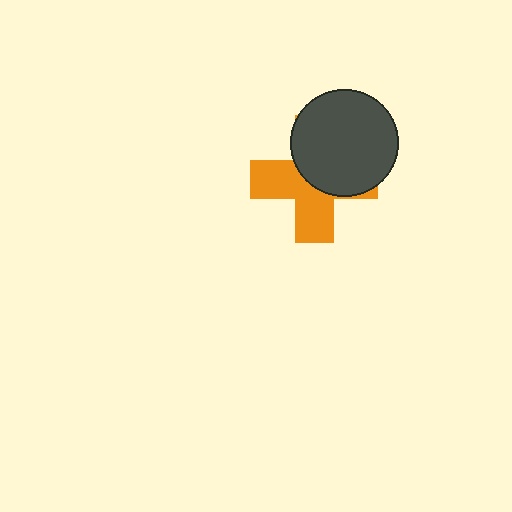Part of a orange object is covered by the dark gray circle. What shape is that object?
It is a cross.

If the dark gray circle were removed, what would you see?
You would see the complete orange cross.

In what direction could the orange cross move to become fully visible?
The orange cross could move toward the lower-left. That would shift it out from behind the dark gray circle entirely.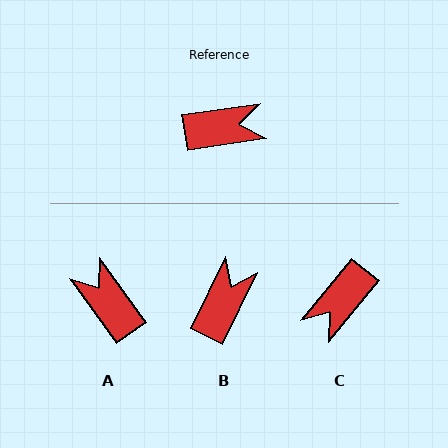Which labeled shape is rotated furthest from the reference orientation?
C, about 137 degrees away.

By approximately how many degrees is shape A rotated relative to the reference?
Approximately 118 degrees counter-clockwise.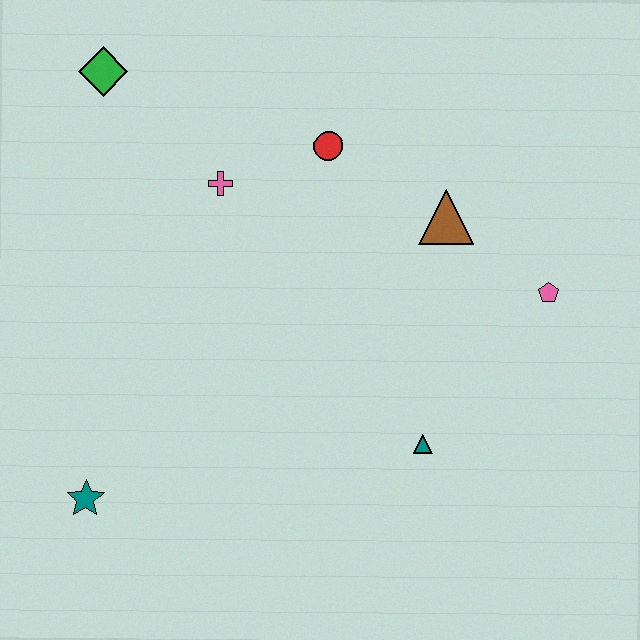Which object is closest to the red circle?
The pink cross is closest to the red circle.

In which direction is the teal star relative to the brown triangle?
The teal star is to the left of the brown triangle.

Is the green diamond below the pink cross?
No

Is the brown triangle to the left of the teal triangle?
No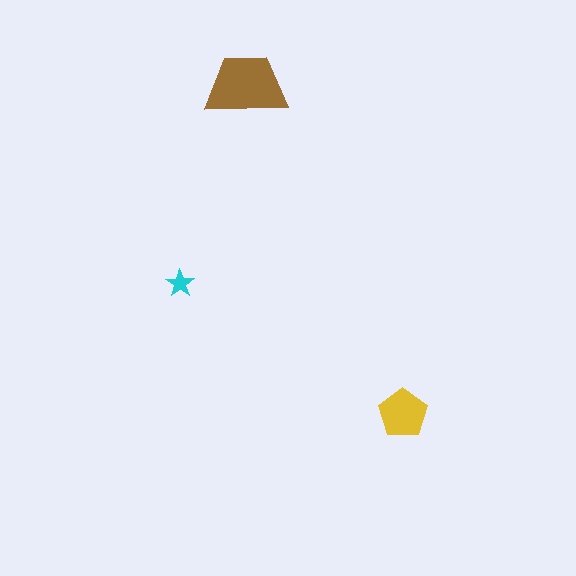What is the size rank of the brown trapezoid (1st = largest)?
1st.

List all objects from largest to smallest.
The brown trapezoid, the yellow pentagon, the cyan star.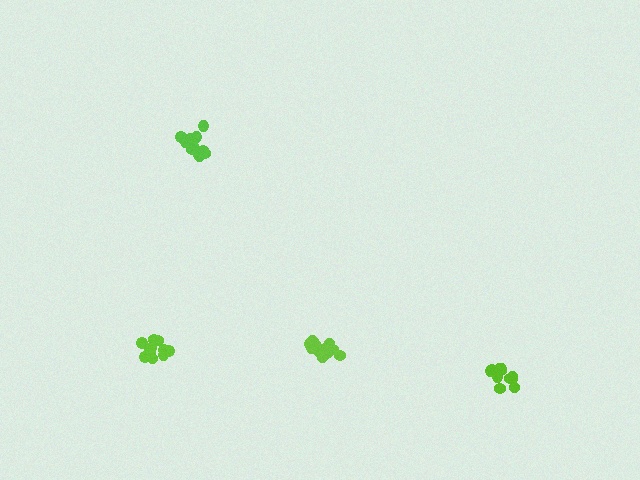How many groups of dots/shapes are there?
There are 4 groups.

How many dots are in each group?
Group 1: 12 dots, Group 2: 12 dots, Group 3: 11 dots, Group 4: 12 dots (47 total).